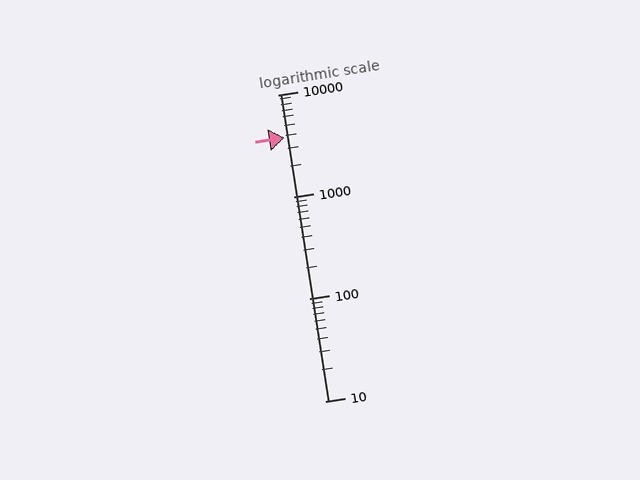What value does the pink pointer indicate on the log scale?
The pointer indicates approximately 3800.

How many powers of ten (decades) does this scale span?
The scale spans 3 decades, from 10 to 10000.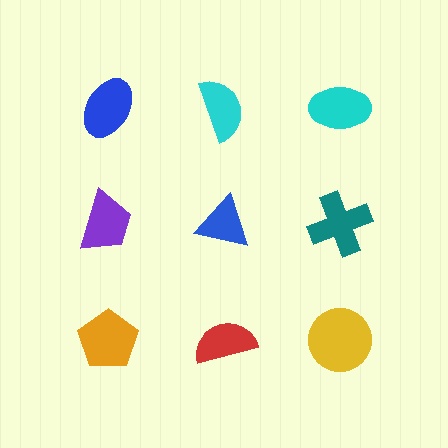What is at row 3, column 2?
A red semicircle.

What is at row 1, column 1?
A blue ellipse.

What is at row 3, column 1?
An orange pentagon.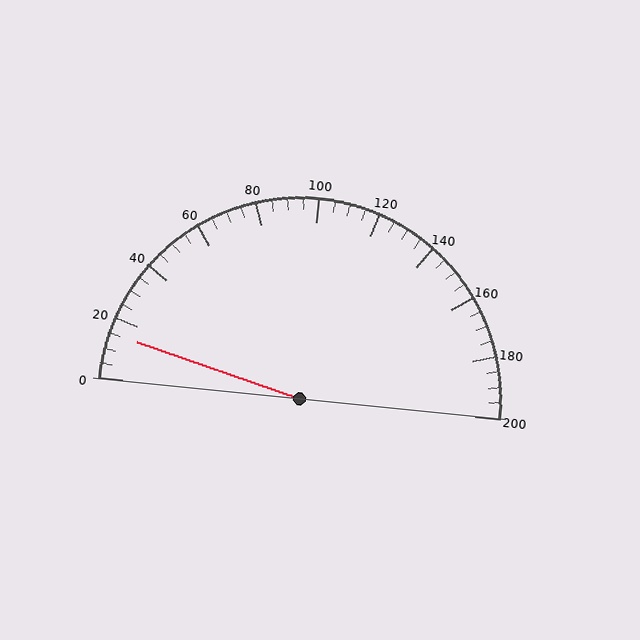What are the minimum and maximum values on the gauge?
The gauge ranges from 0 to 200.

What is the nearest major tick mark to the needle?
The nearest major tick mark is 20.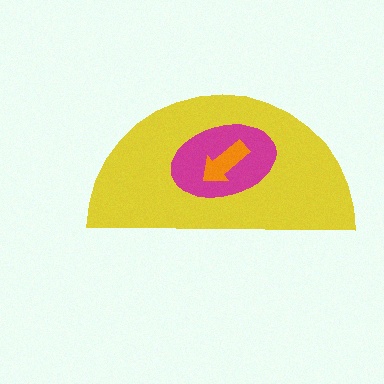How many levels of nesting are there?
3.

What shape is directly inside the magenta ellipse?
The orange arrow.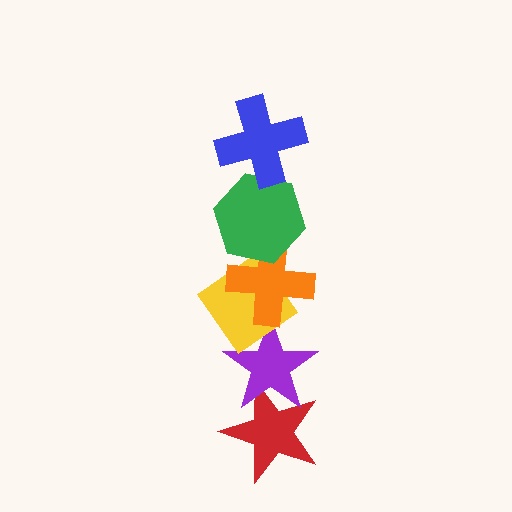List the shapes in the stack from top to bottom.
From top to bottom: the blue cross, the green hexagon, the orange cross, the yellow diamond, the purple star, the red star.